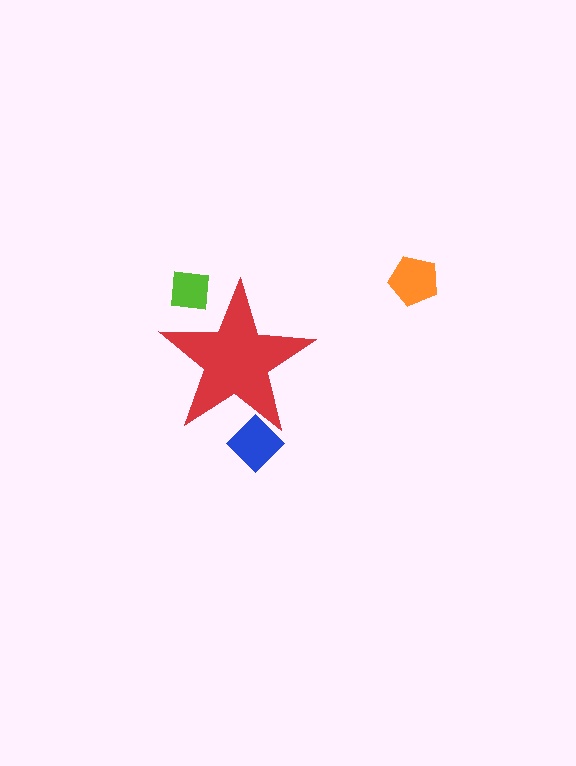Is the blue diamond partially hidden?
Yes, the blue diamond is partially hidden behind the red star.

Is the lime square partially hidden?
Yes, the lime square is partially hidden behind the red star.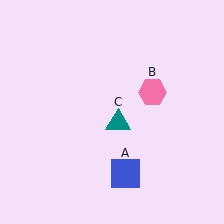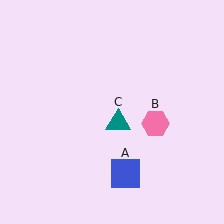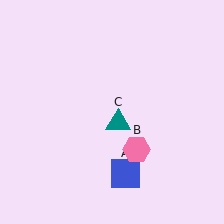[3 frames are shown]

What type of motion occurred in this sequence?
The pink hexagon (object B) rotated clockwise around the center of the scene.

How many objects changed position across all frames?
1 object changed position: pink hexagon (object B).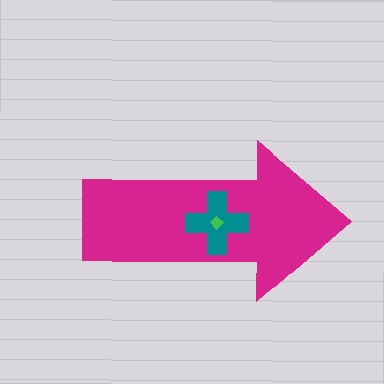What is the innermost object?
The green diamond.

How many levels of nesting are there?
3.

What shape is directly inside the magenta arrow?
The teal cross.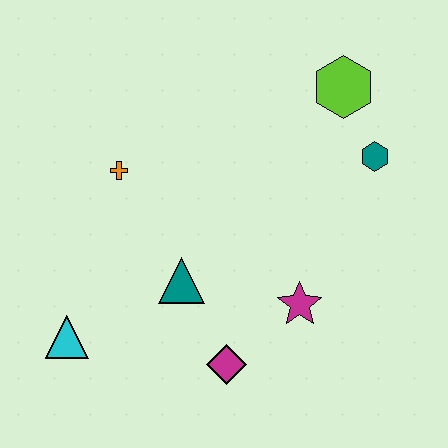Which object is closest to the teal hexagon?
The lime hexagon is closest to the teal hexagon.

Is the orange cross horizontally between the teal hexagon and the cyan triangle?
Yes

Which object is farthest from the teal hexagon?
The cyan triangle is farthest from the teal hexagon.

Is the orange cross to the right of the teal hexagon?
No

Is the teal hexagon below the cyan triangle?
No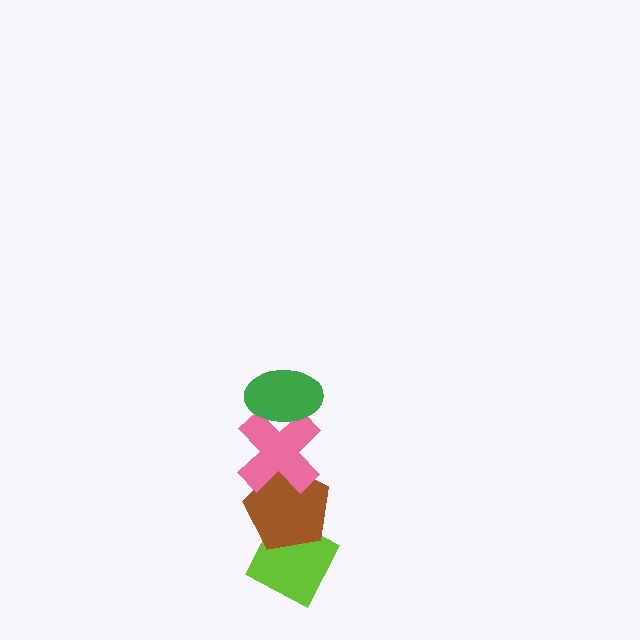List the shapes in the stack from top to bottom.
From top to bottom: the green ellipse, the pink cross, the brown pentagon, the lime diamond.